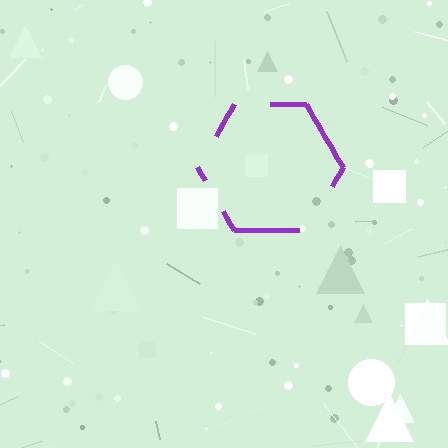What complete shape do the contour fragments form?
The contour fragments form a hexagon.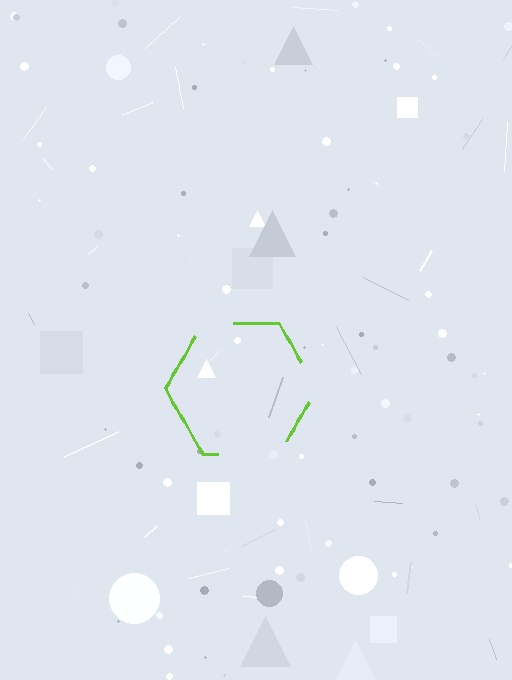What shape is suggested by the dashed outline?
The dashed outline suggests a hexagon.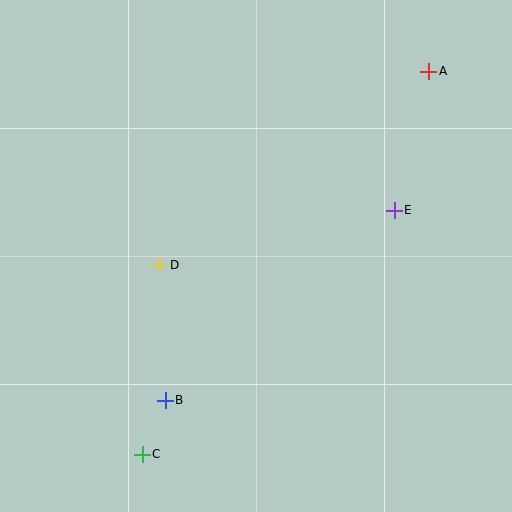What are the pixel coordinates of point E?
Point E is at (394, 210).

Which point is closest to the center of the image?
Point D at (160, 265) is closest to the center.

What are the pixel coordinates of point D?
Point D is at (160, 265).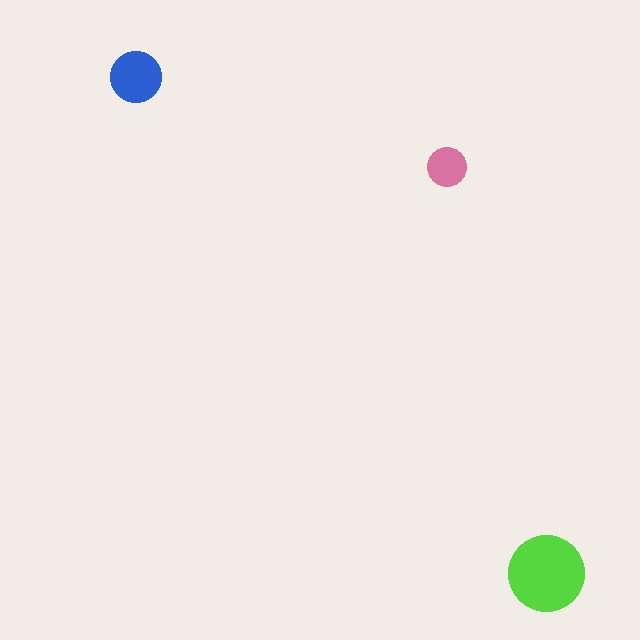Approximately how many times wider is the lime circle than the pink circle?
About 2 times wider.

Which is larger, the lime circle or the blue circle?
The lime one.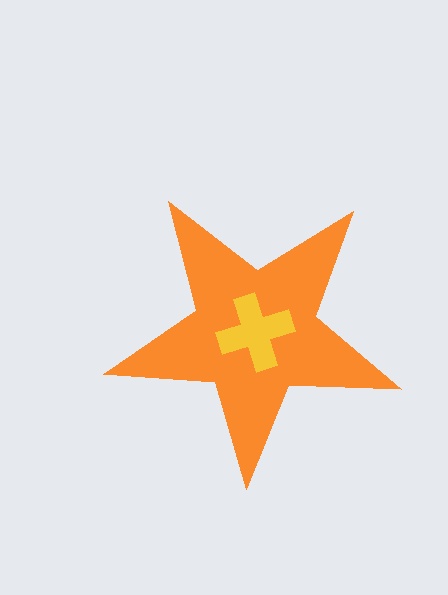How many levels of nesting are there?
2.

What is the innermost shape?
The yellow cross.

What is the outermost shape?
The orange star.